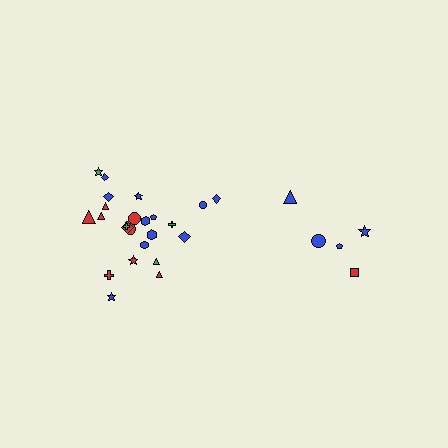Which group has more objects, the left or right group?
The left group.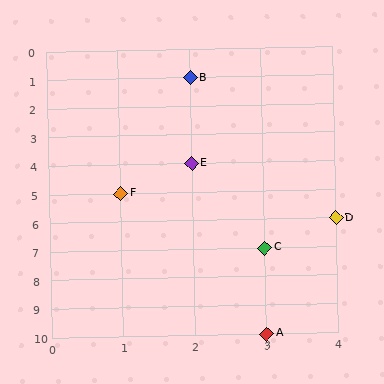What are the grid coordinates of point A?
Point A is at grid coordinates (3, 10).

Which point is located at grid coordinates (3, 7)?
Point C is at (3, 7).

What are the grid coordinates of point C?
Point C is at grid coordinates (3, 7).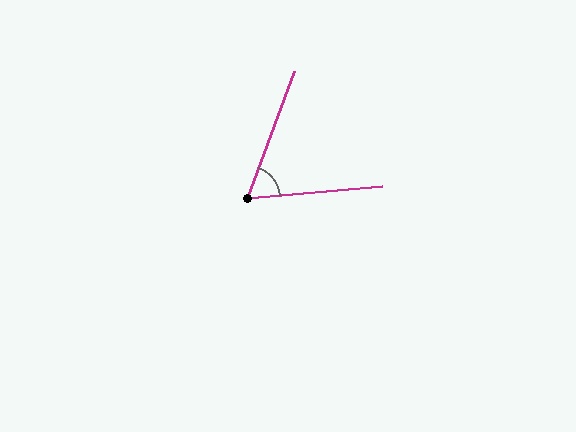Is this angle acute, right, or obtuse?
It is acute.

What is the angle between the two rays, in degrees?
Approximately 65 degrees.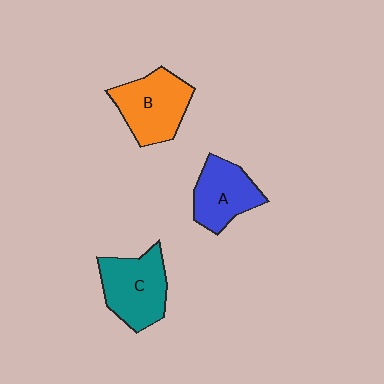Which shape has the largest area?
Shape C (teal).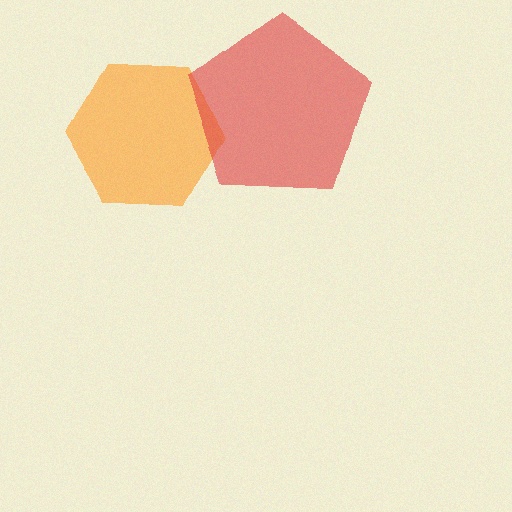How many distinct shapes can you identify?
There are 2 distinct shapes: an orange hexagon, a red pentagon.